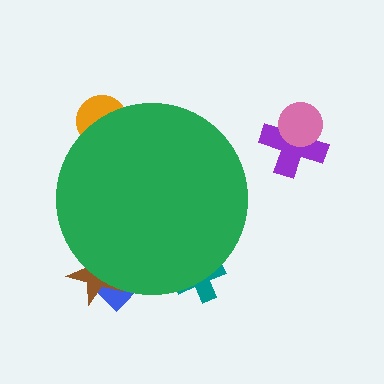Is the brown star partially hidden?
Yes, the brown star is partially hidden behind the green circle.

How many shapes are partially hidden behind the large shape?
4 shapes are partially hidden.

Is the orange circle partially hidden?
Yes, the orange circle is partially hidden behind the green circle.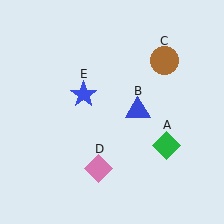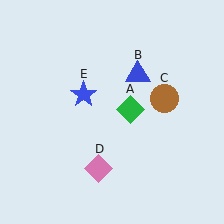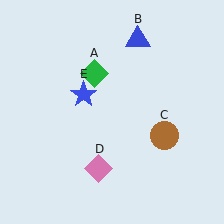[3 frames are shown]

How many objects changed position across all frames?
3 objects changed position: green diamond (object A), blue triangle (object B), brown circle (object C).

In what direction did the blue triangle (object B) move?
The blue triangle (object B) moved up.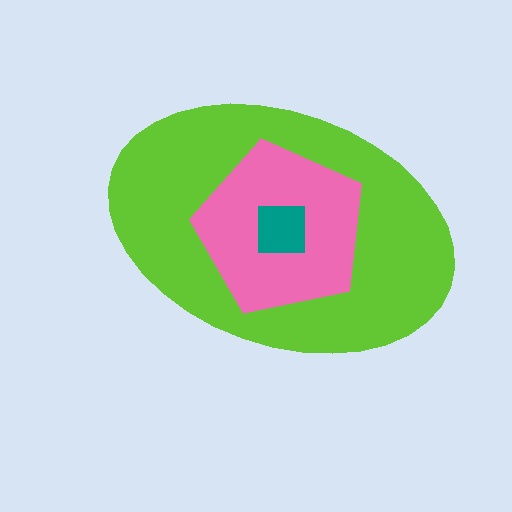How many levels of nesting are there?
3.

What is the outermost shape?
The lime ellipse.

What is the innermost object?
The teal square.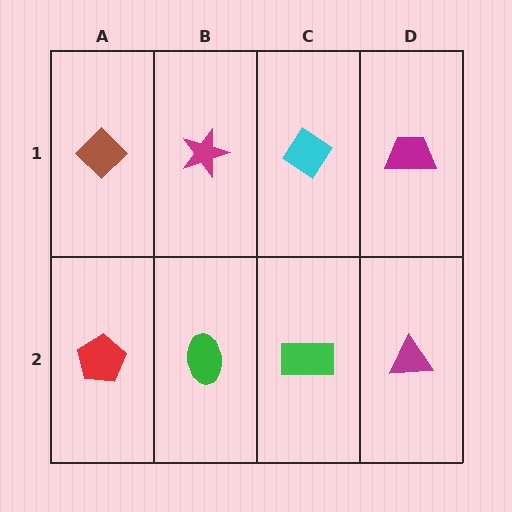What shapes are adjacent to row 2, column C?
A cyan diamond (row 1, column C), a green ellipse (row 2, column B), a magenta triangle (row 2, column D).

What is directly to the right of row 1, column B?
A cyan diamond.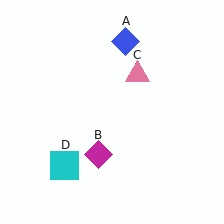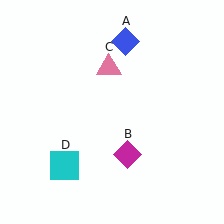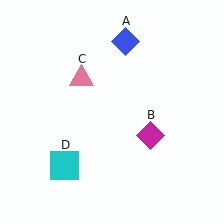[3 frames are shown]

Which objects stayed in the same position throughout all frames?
Blue diamond (object A) and cyan square (object D) remained stationary.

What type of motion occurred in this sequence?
The magenta diamond (object B), pink triangle (object C) rotated counterclockwise around the center of the scene.